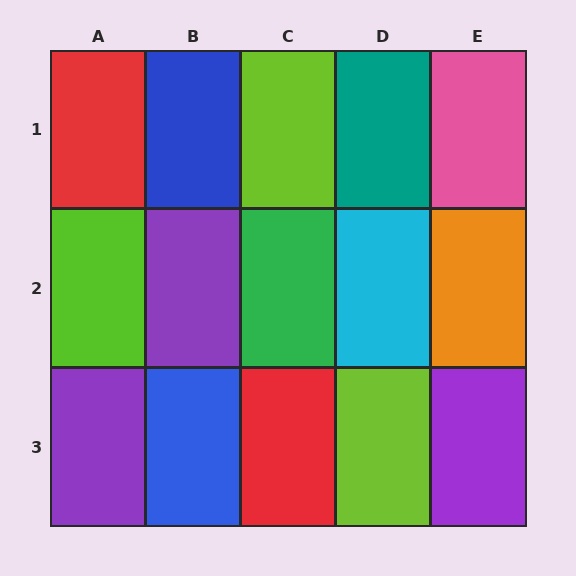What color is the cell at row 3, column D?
Lime.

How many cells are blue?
2 cells are blue.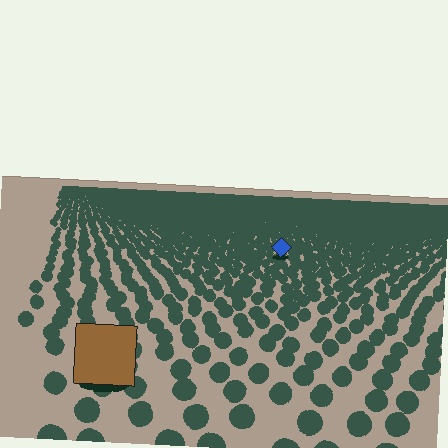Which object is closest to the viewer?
The brown square is closest. The texture marks near it are larger and more spread out.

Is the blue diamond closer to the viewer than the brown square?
No. The brown square is closer — you can tell from the texture gradient: the ground texture is coarser near it.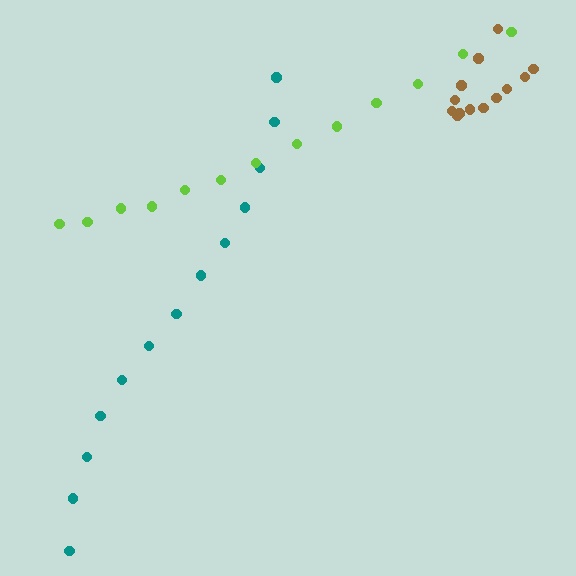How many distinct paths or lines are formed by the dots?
There are 3 distinct paths.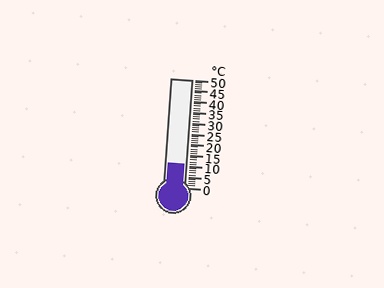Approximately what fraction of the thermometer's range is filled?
The thermometer is filled to approximately 20% of its range.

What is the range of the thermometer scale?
The thermometer scale ranges from 0°C to 50°C.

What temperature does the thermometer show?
The thermometer shows approximately 11°C.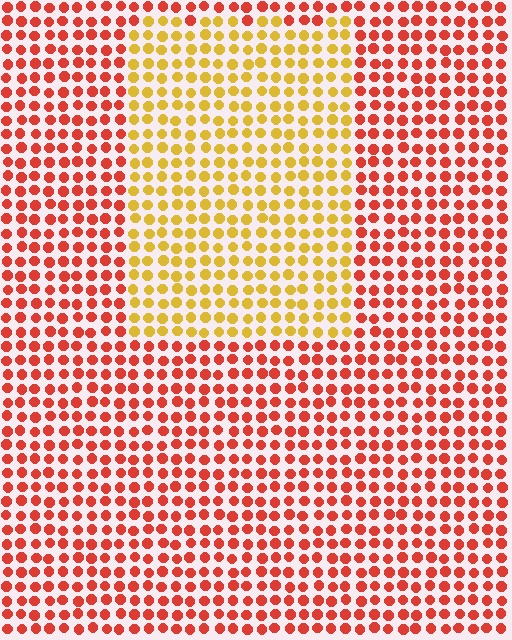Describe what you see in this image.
The image is filled with small red elements in a uniform arrangement. A rectangle-shaped region is visible where the elements are tinted to a slightly different hue, forming a subtle color boundary.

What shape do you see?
I see a rectangle.